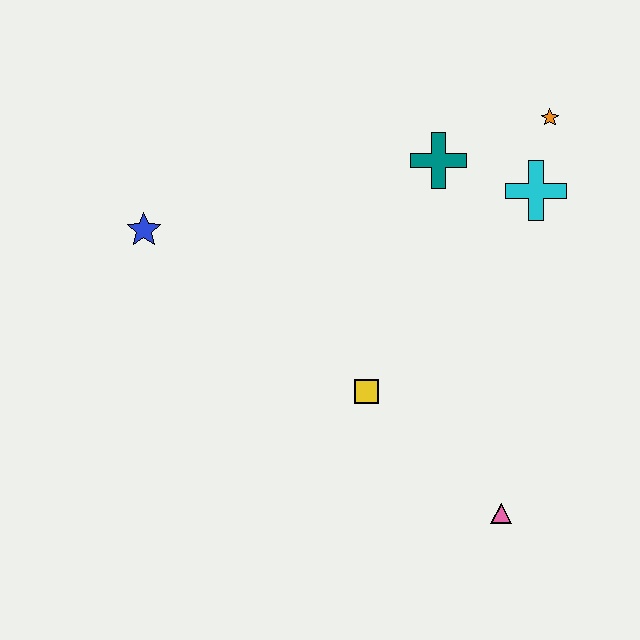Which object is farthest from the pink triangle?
The blue star is farthest from the pink triangle.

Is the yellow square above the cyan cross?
No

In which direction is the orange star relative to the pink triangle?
The orange star is above the pink triangle.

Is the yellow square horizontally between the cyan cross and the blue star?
Yes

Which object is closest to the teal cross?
The cyan cross is closest to the teal cross.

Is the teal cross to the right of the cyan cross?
No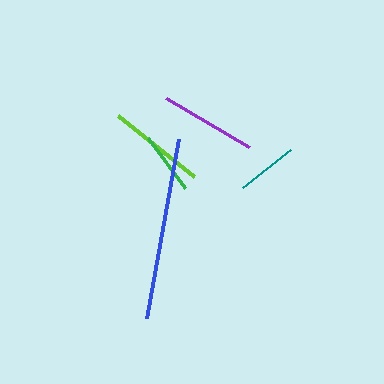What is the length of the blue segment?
The blue segment is approximately 182 pixels long.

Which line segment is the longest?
The blue line is the longest at approximately 182 pixels.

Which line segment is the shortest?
The teal line is the shortest at approximately 62 pixels.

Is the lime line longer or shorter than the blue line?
The blue line is longer than the lime line.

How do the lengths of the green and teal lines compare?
The green and teal lines are approximately the same length.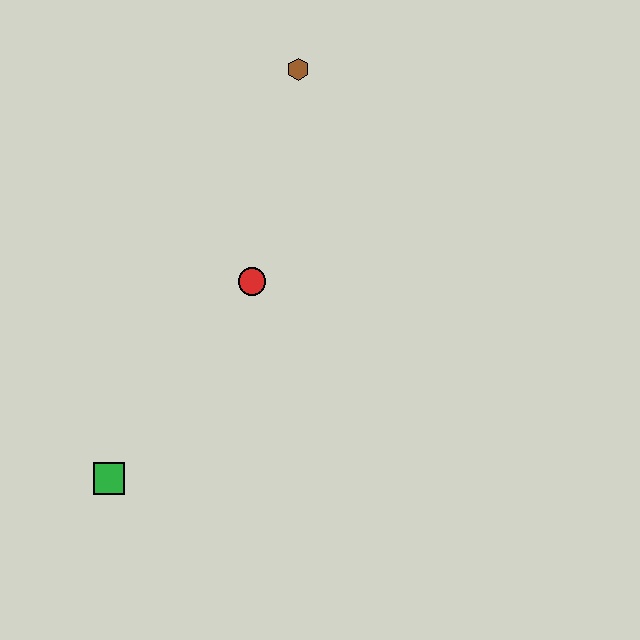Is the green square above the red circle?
No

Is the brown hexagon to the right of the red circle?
Yes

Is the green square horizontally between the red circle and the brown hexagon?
No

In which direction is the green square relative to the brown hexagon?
The green square is below the brown hexagon.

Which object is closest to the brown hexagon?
The red circle is closest to the brown hexagon.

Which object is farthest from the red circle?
The green square is farthest from the red circle.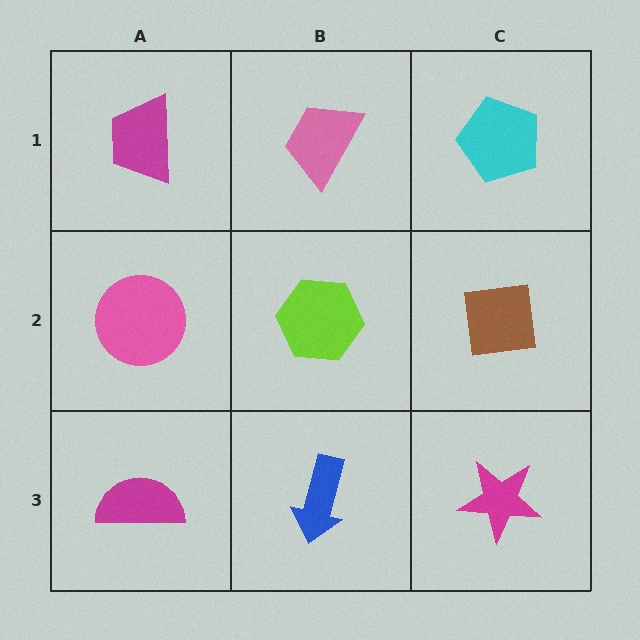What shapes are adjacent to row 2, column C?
A cyan pentagon (row 1, column C), a magenta star (row 3, column C), a lime hexagon (row 2, column B).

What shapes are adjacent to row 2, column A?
A magenta trapezoid (row 1, column A), a magenta semicircle (row 3, column A), a lime hexagon (row 2, column B).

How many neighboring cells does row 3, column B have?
3.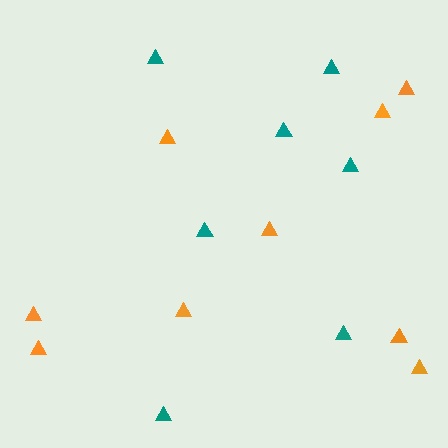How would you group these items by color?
There are 2 groups: one group of orange triangles (9) and one group of teal triangles (7).